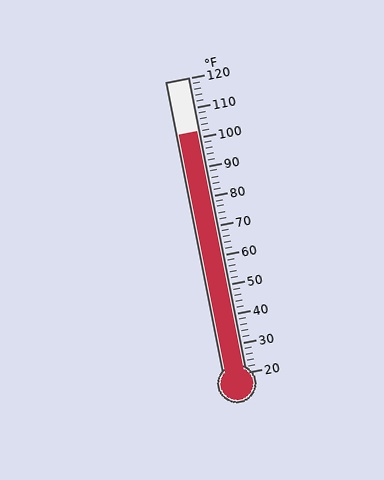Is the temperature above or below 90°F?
The temperature is above 90°F.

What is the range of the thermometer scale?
The thermometer scale ranges from 20°F to 120°F.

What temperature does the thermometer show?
The thermometer shows approximately 102°F.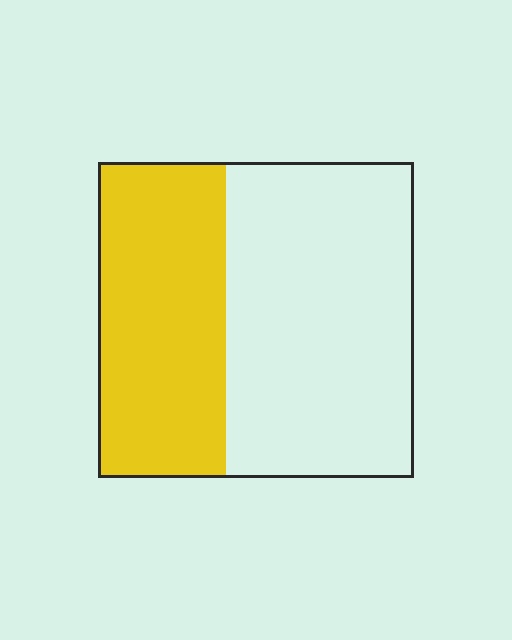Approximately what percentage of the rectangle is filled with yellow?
Approximately 40%.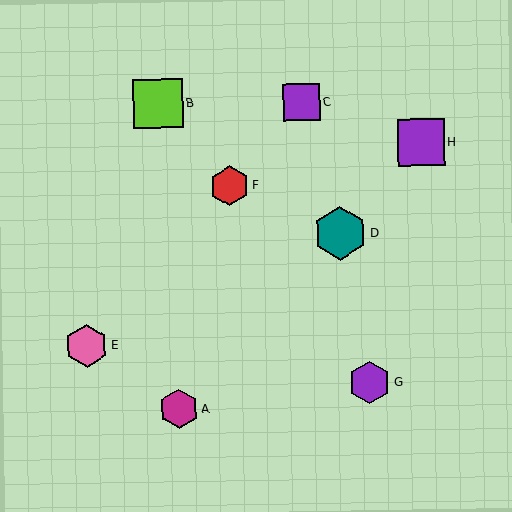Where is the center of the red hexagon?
The center of the red hexagon is at (229, 186).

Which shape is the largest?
The teal hexagon (labeled D) is the largest.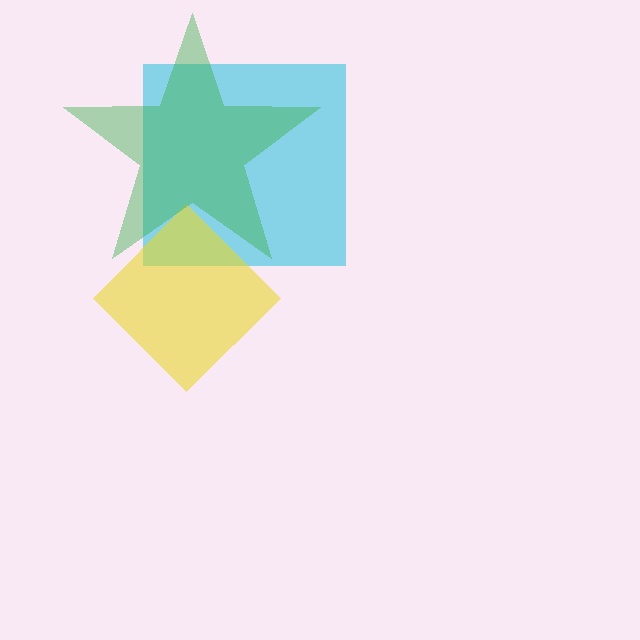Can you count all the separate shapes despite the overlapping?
Yes, there are 3 separate shapes.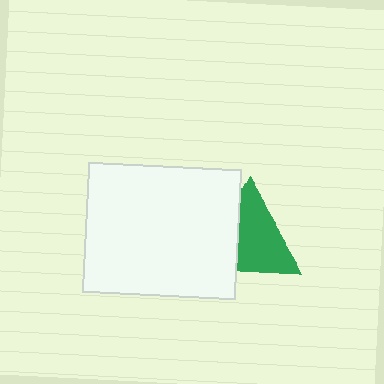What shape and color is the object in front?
The object in front is a white rectangle.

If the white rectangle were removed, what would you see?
You would see the complete green triangle.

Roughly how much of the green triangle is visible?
About half of it is visible (roughly 64%).